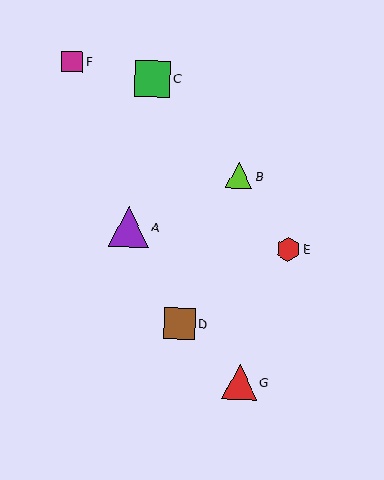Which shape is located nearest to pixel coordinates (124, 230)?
The purple triangle (labeled A) at (129, 227) is nearest to that location.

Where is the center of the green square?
The center of the green square is at (152, 79).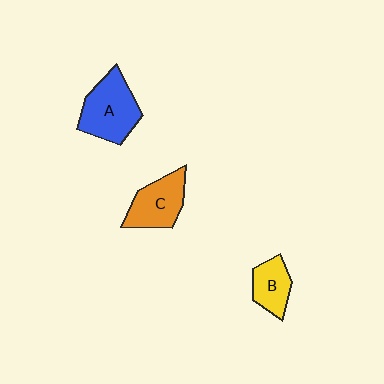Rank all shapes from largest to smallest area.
From largest to smallest: A (blue), C (orange), B (yellow).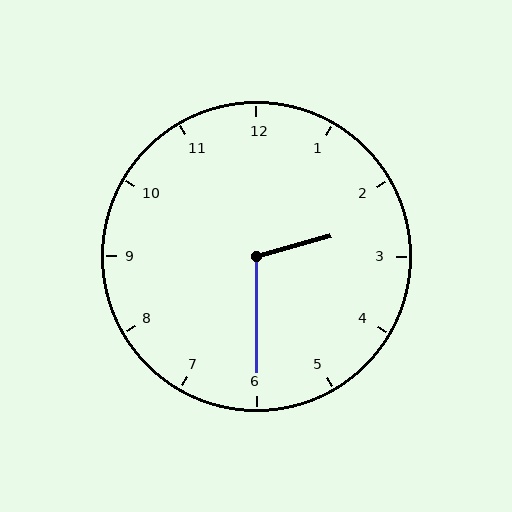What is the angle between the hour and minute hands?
Approximately 105 degrees.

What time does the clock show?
2:30.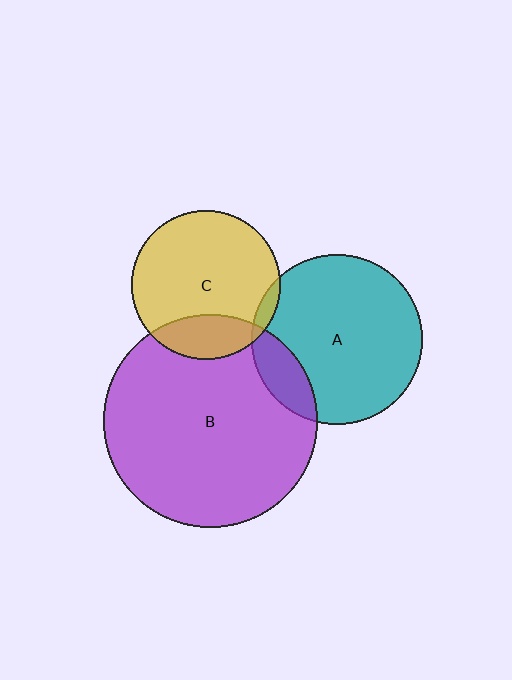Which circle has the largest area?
Circle B (purple).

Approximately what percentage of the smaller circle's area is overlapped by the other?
Approximately 20%.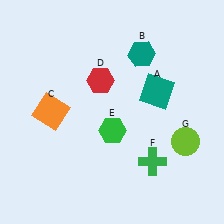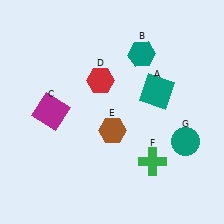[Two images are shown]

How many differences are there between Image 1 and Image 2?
There are 3 differences between the two images.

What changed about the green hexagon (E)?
In Image 1, E is green. In Image 2, it changed to brown.